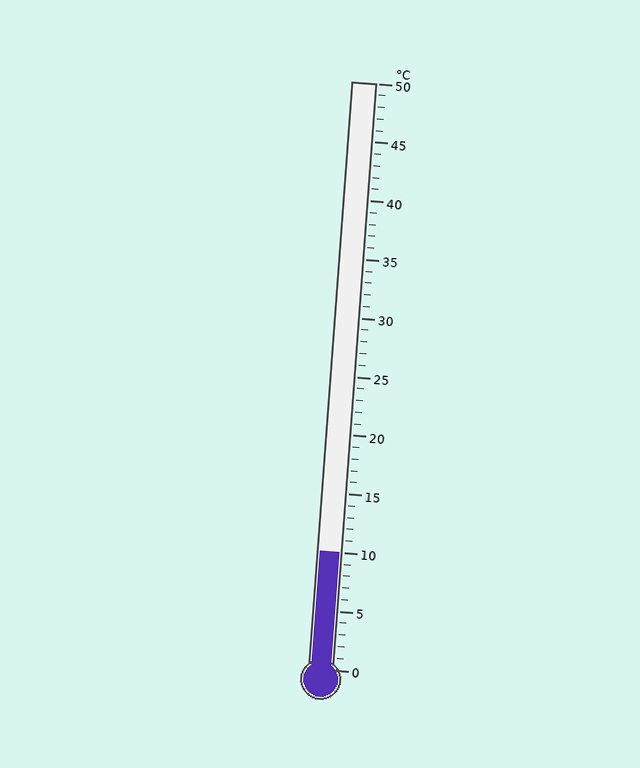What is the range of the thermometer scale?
The thermometer scale ranges from 0°C to 50°C.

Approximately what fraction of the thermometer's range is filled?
The thermometer is filled to approximately 20% of its range.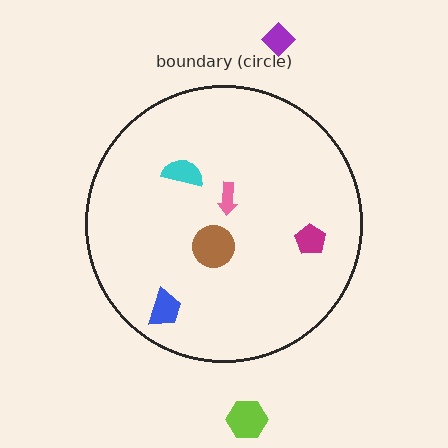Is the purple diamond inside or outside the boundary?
Outside.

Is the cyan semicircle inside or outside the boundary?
Inside.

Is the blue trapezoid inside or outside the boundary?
Inside.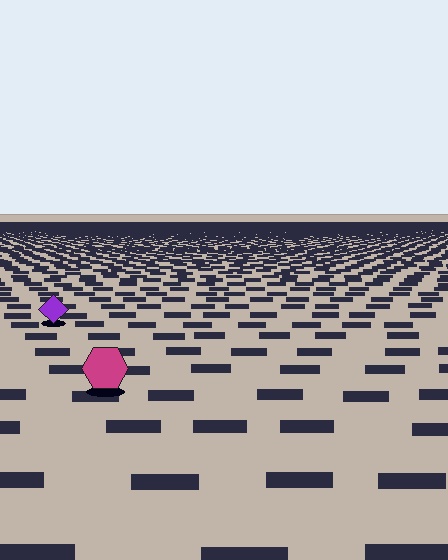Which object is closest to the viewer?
The magenta hexagon is closest. The texture marks near it are larger and more spread out.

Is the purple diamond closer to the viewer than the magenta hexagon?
No. The magenta hexagon is closer — you can tell from the texture gradient: the ground texture is coarser near it.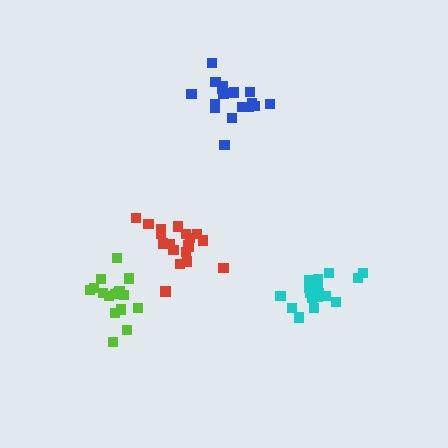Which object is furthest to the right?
The cyan cluster is rightmost.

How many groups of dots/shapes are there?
There are 4 groups.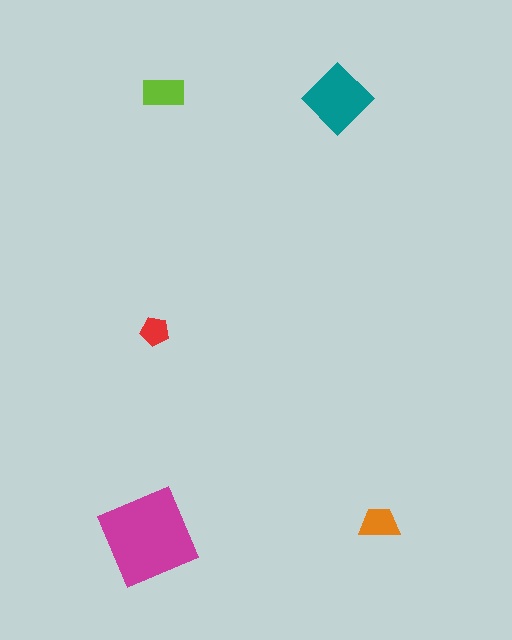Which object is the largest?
The magenta square.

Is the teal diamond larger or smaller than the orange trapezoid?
Larger.